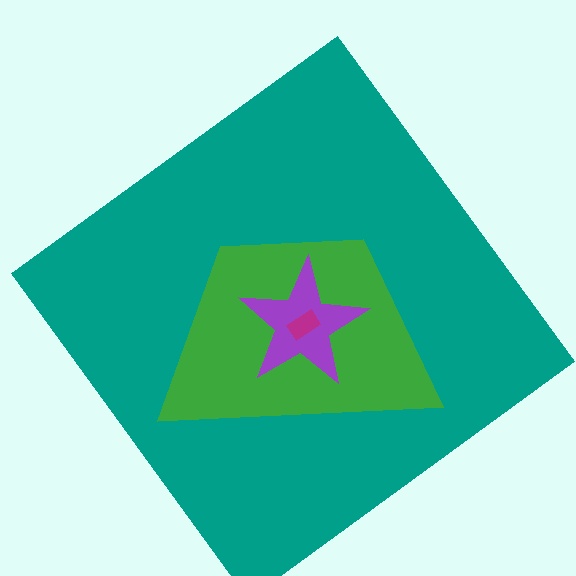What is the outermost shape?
The teal diamond.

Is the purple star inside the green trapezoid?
Yes.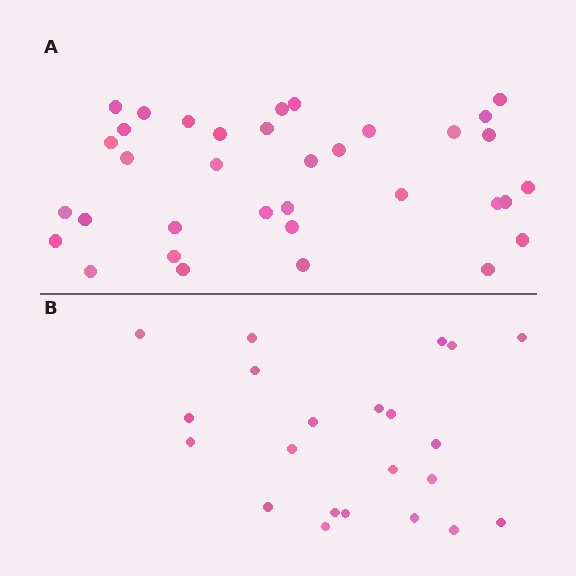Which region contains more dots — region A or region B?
Region A (the top region) has more dots.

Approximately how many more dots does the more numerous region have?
Region A has approximately 15 more dots than region B.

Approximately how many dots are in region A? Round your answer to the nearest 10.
About 40 dots. (The exact count is 35, which rounds to 40.)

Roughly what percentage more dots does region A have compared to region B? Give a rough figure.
About 60% more.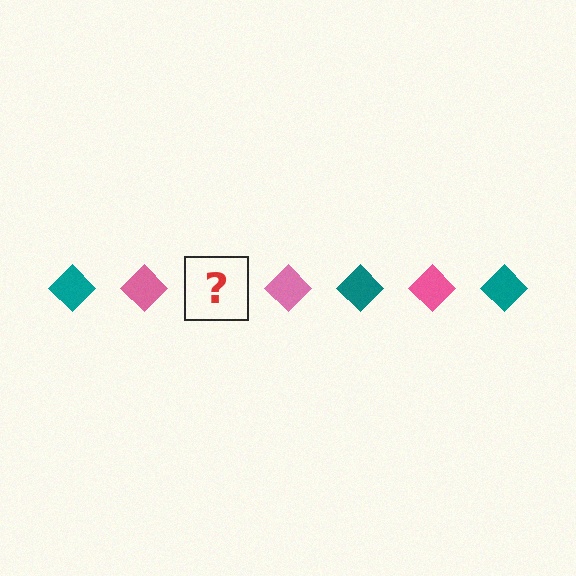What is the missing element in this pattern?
The missing element is a teal diamond.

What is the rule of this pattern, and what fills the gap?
The rule is that the pattern cycles through teal, pink diamonds. The gap should be filled with a teal diamond.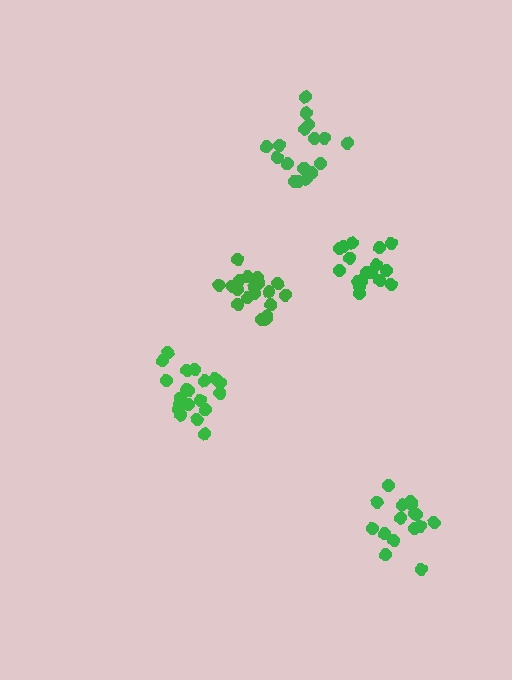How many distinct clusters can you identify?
There are 5 distinct clusters.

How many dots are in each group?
Group 1: 17 dots, Group 2: 16 dots, Group 3: 17 dots, Group 4: 20 dots, Group 5: 20 dots (90 total).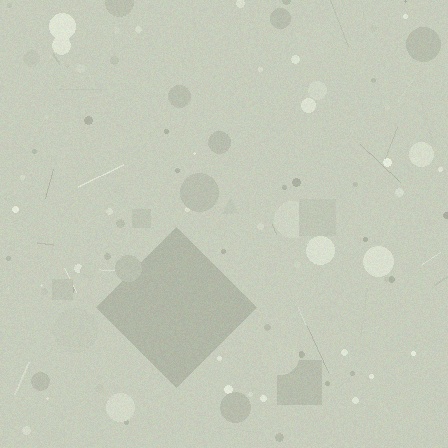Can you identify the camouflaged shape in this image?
The camouflaged shape is a diamond.